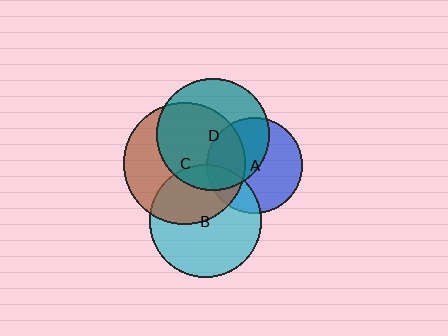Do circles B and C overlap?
Yes.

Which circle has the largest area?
Circle C (brown).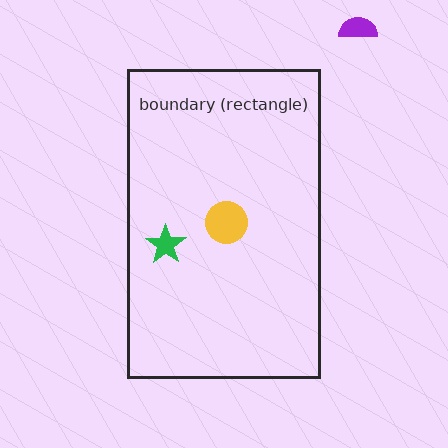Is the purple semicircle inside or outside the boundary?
Outside.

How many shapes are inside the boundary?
2 inside, 1 outside.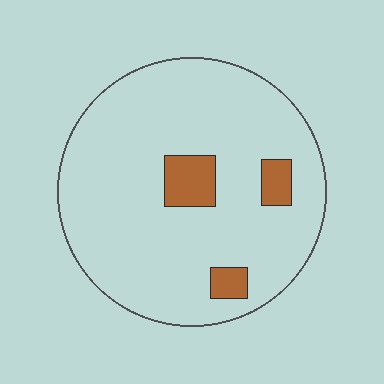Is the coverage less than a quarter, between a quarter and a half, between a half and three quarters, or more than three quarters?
Less than a quarter.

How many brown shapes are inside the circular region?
3.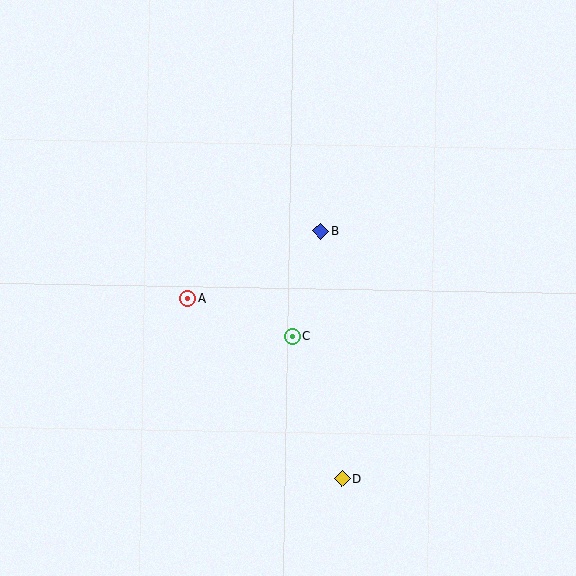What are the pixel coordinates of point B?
Point B is at (321, 231).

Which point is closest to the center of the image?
Point C at (292, 336) is closest to the center.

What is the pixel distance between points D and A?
The distance between D and A is 237 pixels.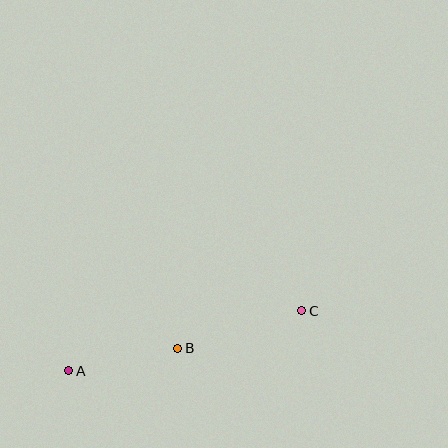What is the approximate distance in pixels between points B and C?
The distance between B and C is approximately 130 pixels.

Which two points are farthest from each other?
Points A and C are farthest from each other.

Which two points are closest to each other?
Points A and B are closest to each other.